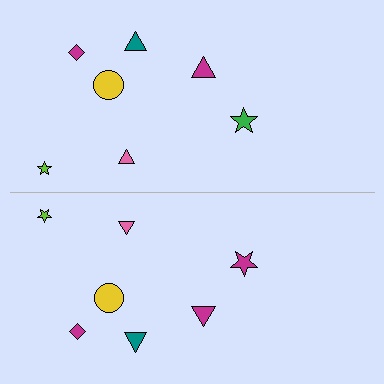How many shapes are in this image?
There are 14 shapes in this image.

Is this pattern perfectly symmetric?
No, the pattern is not perfectly symmetric. The magenta star on the bottom side breaks the symmetry — its mirror counterpart is green.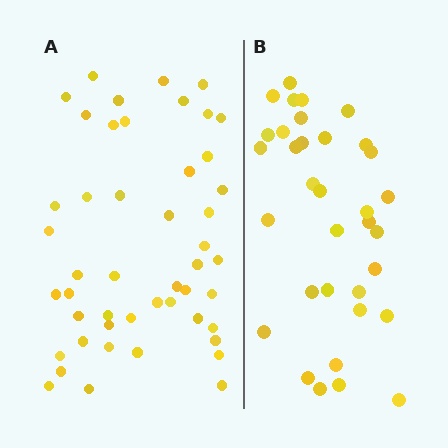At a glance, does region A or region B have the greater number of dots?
Region A (the left region) has more dots.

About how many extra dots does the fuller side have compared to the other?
Region A has approximately 15 more dots than region B.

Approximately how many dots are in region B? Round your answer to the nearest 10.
About 30 dots. (The exact count is 34, which rounds to 30.)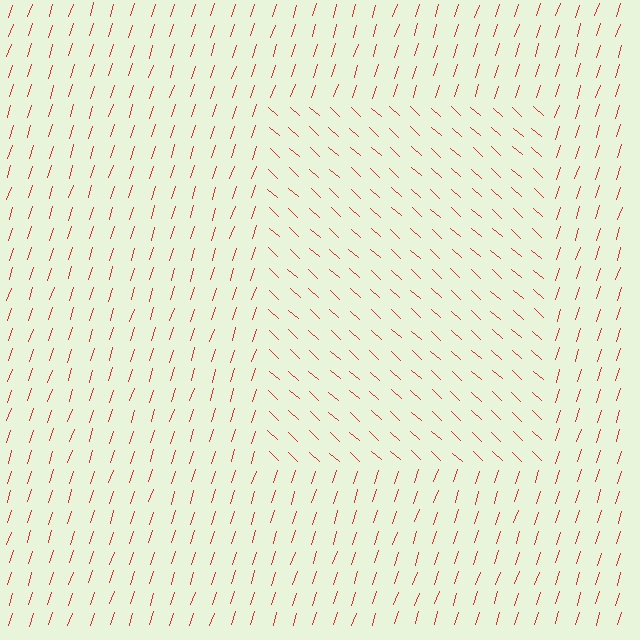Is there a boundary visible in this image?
Yes, there is a texture boundary formed by a change in line orientation.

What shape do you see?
I see a rectangle.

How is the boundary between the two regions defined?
The boundary is defined purely by a change in line orientation (approximately 66 degrees difference). All lines are the same color and thickness.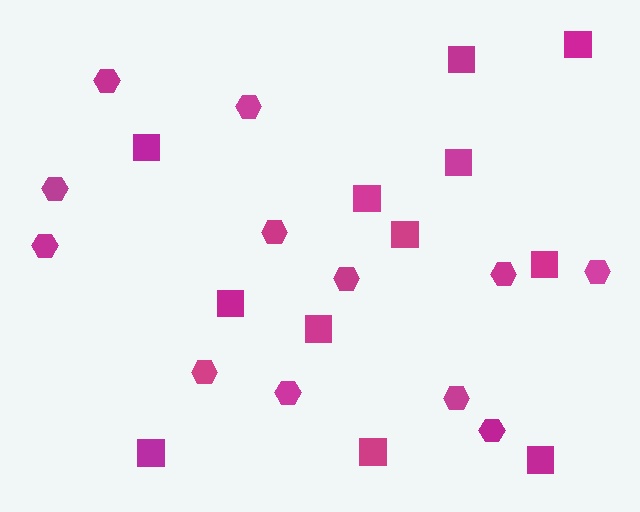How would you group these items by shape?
There are 2 groups: one group of hexagons (12) and one group of squares (12).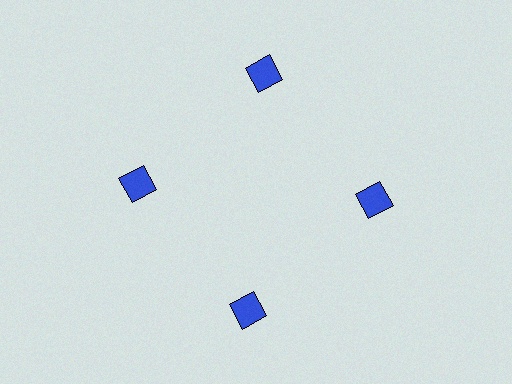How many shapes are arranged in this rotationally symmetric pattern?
There are 4 shapes, arranged in 4 groups of 1.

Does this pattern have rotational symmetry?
Yes, this pattern has 4-fold rotational symmetry. It looks the same after rotating 90 degrees around the center.